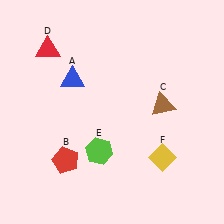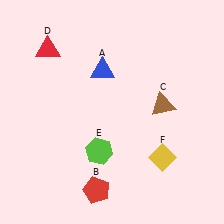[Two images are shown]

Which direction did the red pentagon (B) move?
The red pentagon (B) moved right.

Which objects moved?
The objects that moved are: the blue triangle (A), the red pentagon (B).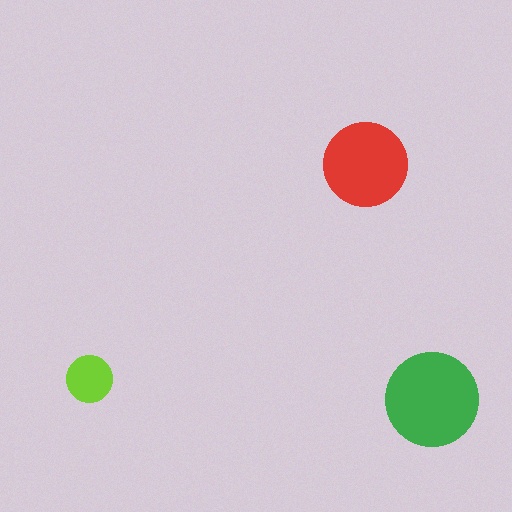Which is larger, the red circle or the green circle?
The green one.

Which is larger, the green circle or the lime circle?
The green one.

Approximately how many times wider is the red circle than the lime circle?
About 2 times wider.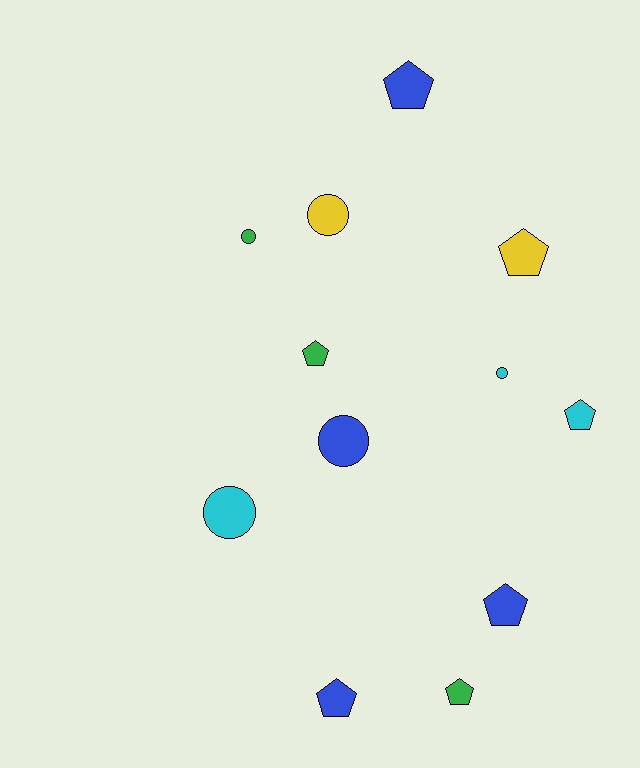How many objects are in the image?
There are 12 objects.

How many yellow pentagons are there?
There is 1 yellow pentagon.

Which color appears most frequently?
Blue, with 4 objects.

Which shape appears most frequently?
Pentagon, with 7 objects.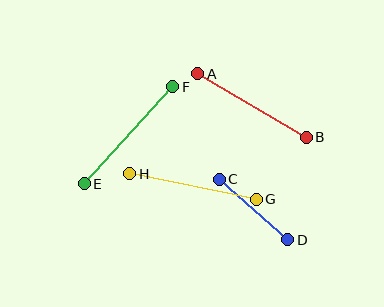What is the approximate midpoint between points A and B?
The midpoint is at approximately (252, 106) pixels.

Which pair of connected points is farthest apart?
Points E and F are farthest apart.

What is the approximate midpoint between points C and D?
The midpoint is at approximately (254, 210) pixels.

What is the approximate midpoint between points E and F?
The midpoint is at approximately (128, 135) pixels.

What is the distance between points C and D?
The distance is approximately 92 pixels.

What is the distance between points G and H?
The distance is approximately 129 pixels.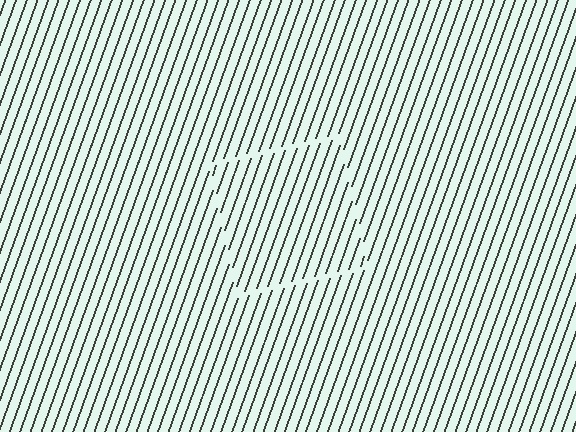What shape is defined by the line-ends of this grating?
An illusory square. The interior of the shape contains the same grating, shifted by half a period — the contour is defined by the phase discontinuity where line-ends from the inner and outer gratings abut.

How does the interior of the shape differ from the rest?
The interior of the shape contains the same grating, shifted by half a period — the contour is defined by the phase discontinuity where line-ends from the inner and outer gratings abut.